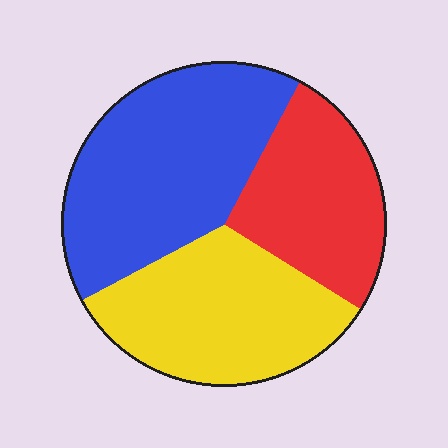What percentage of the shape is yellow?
Yellow covers about 35% of the shape.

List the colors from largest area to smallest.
From largest to smallest: blue, yellow, red.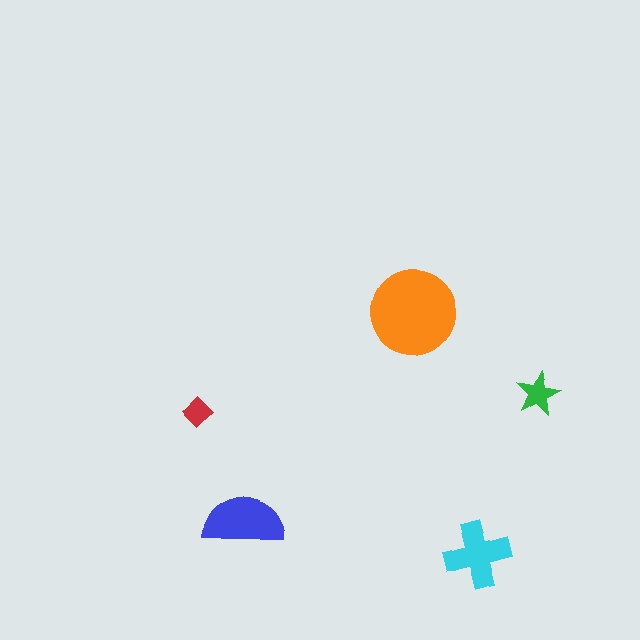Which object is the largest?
The orange circle.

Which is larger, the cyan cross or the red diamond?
The cyan cross.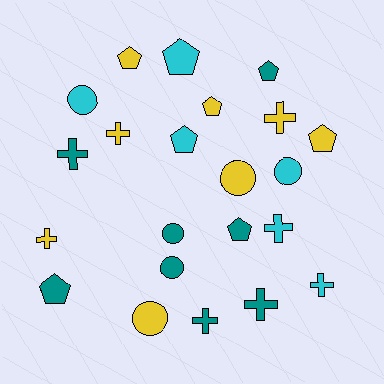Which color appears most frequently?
Teal, with 8 objects.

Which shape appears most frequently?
Pentagon, with 8 objects.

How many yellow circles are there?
There are 2 yellow circles.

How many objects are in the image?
There are 22 objects.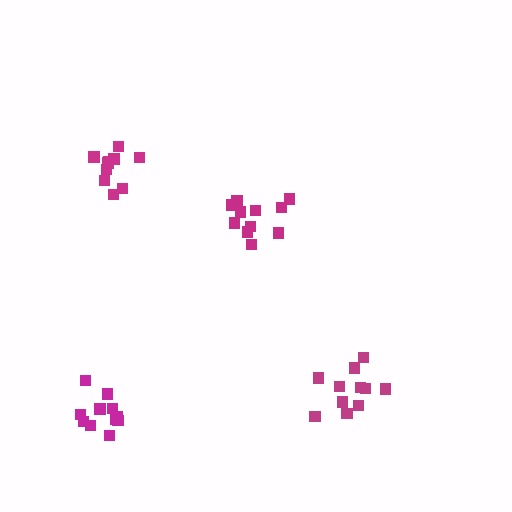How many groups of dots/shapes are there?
There are 4 groups.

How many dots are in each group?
Group 1: 11 dots, Group 2: 10 dots, Group 3: 11 dots, Group 4: 11 dots (43 total).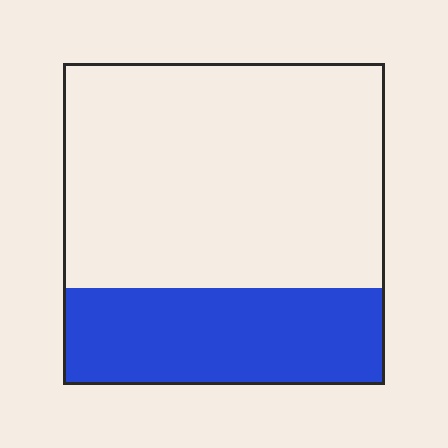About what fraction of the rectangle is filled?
About one third (1/3).